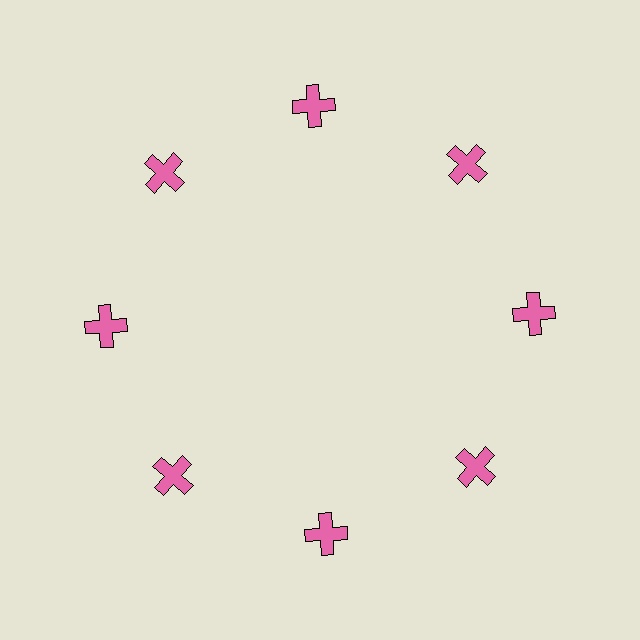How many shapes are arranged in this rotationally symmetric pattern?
There are 8 shapes, arranged in 8 groups of 1.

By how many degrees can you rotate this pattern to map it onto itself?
The pattern maps onto itself every 45 degrees of rotation.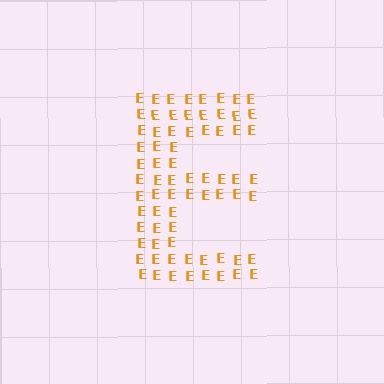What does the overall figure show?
The overall figure shows the letter E.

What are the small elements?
The small elements are letter E's.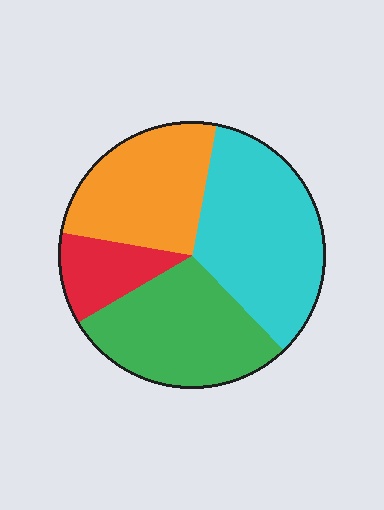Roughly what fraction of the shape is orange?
Orange takes up about one quarter (1/4) of the shape.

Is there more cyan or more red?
Cyan.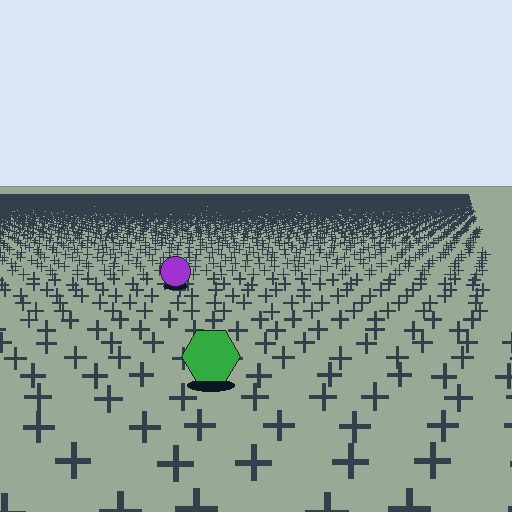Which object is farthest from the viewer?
The purple circle is farthest from the viewer. It appears smaller and the ground texture around it is denser.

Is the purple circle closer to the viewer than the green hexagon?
No. The green hexagon is closer — you can tell from the texture gradient: the ground texture is coarser near it.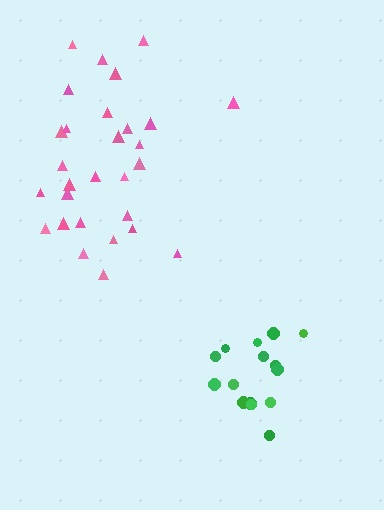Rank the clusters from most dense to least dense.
green, pink.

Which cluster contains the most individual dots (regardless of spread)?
Pink (30).